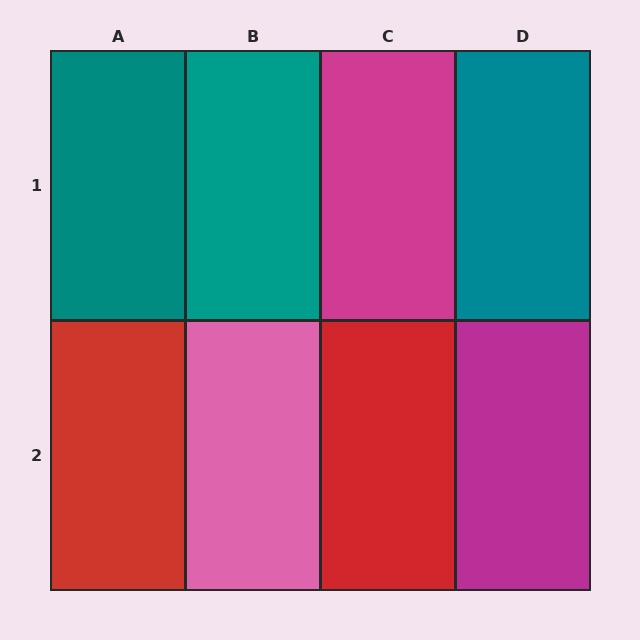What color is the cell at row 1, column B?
Teal.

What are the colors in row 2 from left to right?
Red, pink, red, magenta.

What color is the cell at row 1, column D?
Teal.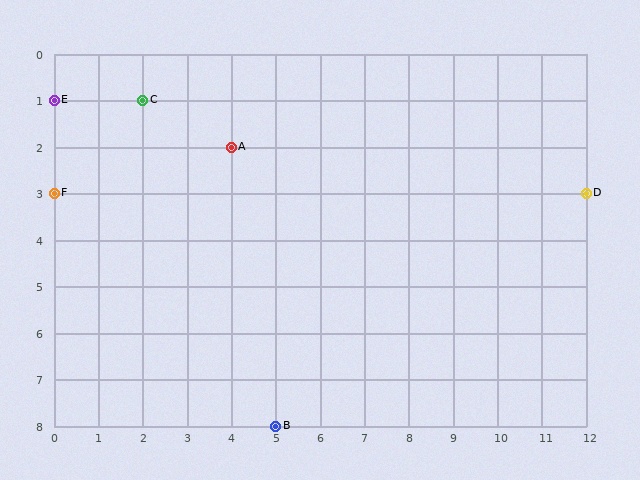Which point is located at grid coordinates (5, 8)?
Point B is at (5, 8).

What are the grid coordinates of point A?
Point A is at grid coordinates (4, 2).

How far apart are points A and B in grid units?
Points A and B are 1 column and 6 rows apart (about 6.1 grid units diagonally).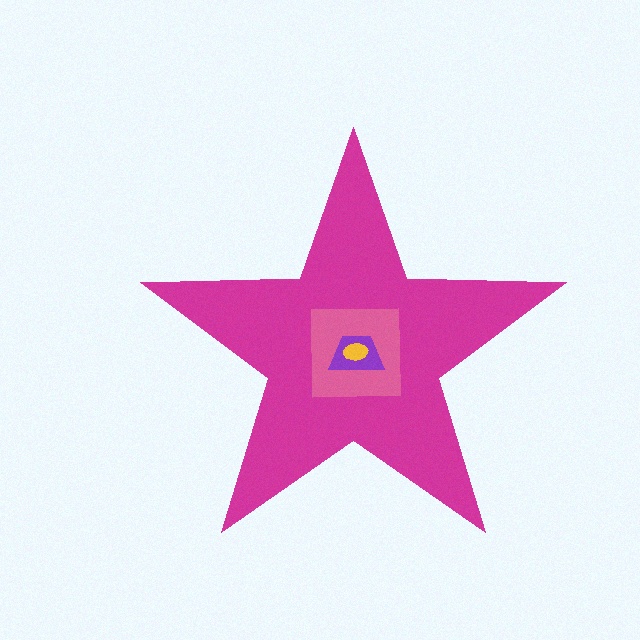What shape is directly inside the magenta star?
The pink square.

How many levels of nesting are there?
4.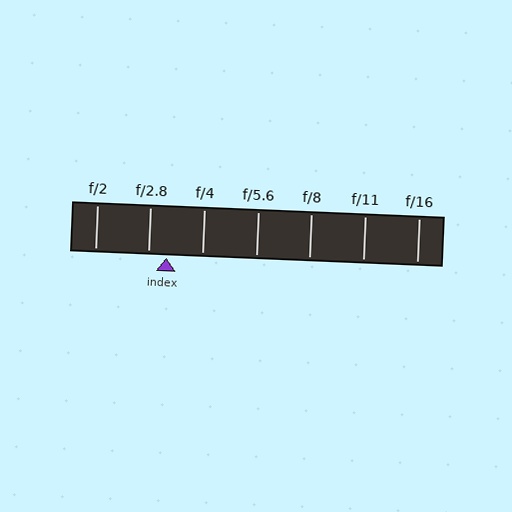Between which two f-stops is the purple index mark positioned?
The index mark is between f/2.8 and f/4.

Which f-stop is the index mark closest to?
The index mark is closest to f/2.8.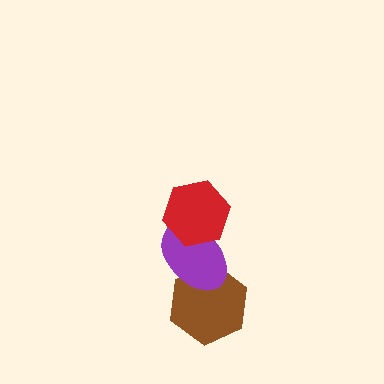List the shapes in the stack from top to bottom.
From top to bottom: the red hexagon, the purple ellipse, the brown hexagon.